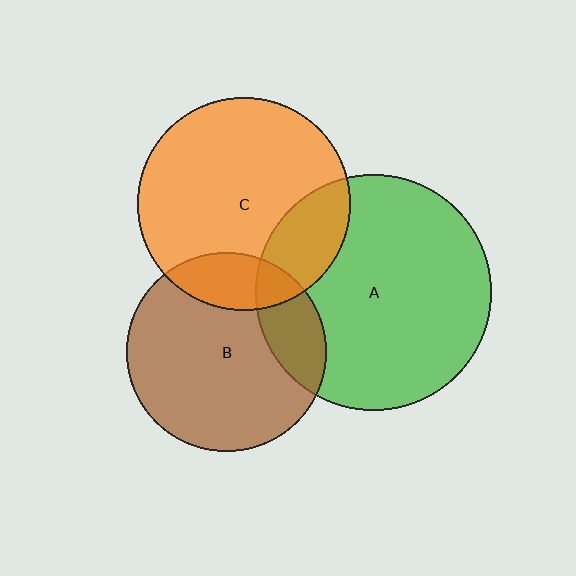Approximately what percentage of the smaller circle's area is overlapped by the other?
Approximately 20%.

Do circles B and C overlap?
Yes.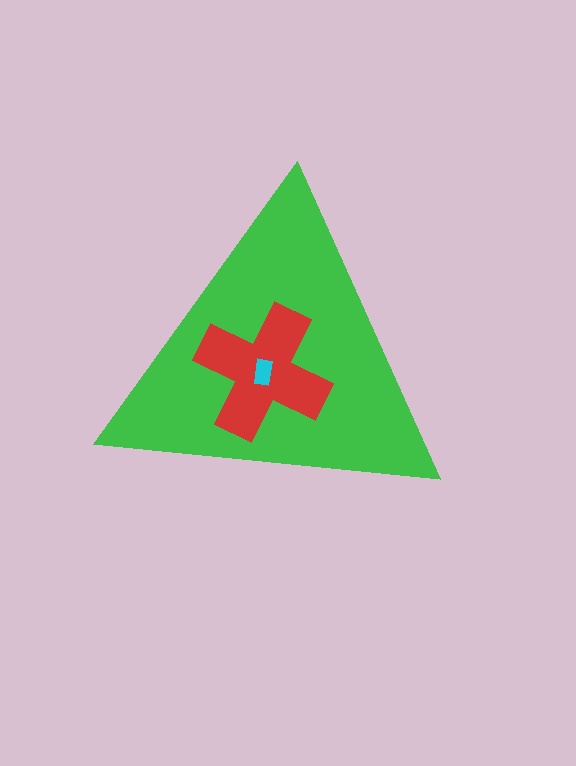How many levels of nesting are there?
3.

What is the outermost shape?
The green triangle.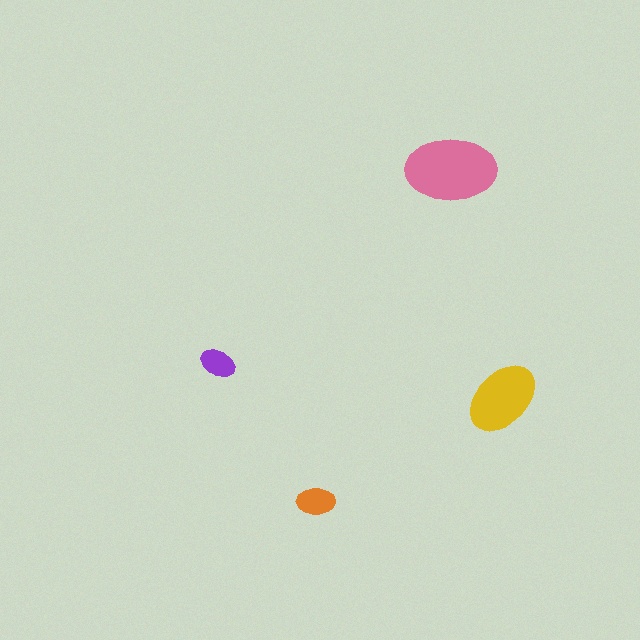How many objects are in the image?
There are 4 objects in the image.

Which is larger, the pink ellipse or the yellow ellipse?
The pink one.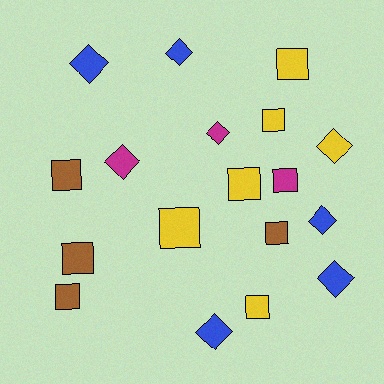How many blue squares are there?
There are no blue squares.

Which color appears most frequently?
Yellow, with 6 objects.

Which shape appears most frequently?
Square, with 10 objects.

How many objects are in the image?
There are 18 objects.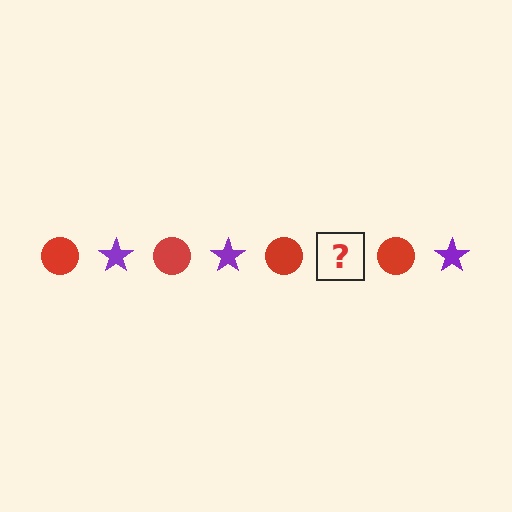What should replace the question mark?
The question mark should be replaced with a purple star.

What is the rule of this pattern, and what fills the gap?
The rule is that the pattern alternates between red circle and purple star. The gap should be filled with a purple star.